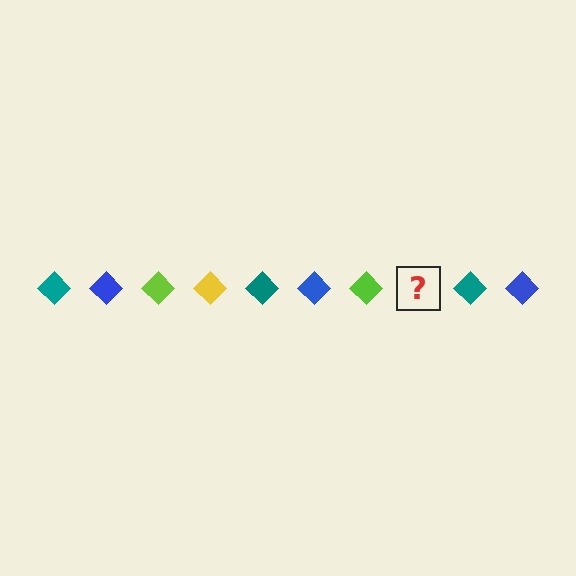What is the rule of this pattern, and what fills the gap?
The rule is that the pattern cycles through teal, blue, lime, yellow diamonds. The gap should be filled with a yellow diamond.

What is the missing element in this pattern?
The missing element is a yellow diamond.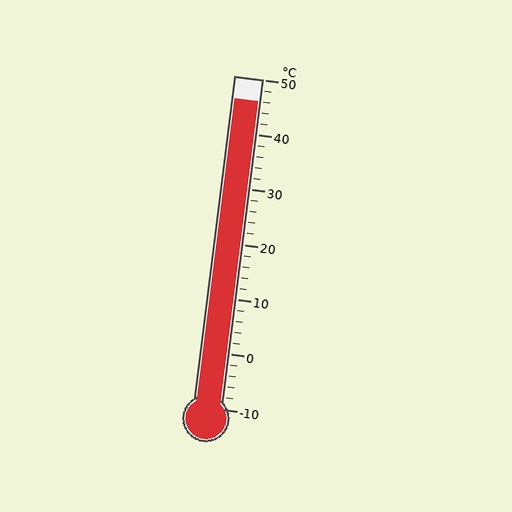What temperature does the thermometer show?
The thermometer shows approximately 46°C.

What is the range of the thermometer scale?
The thermometer scale ranges from -10°C to 50°C.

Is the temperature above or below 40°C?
The temperature is above 40°C.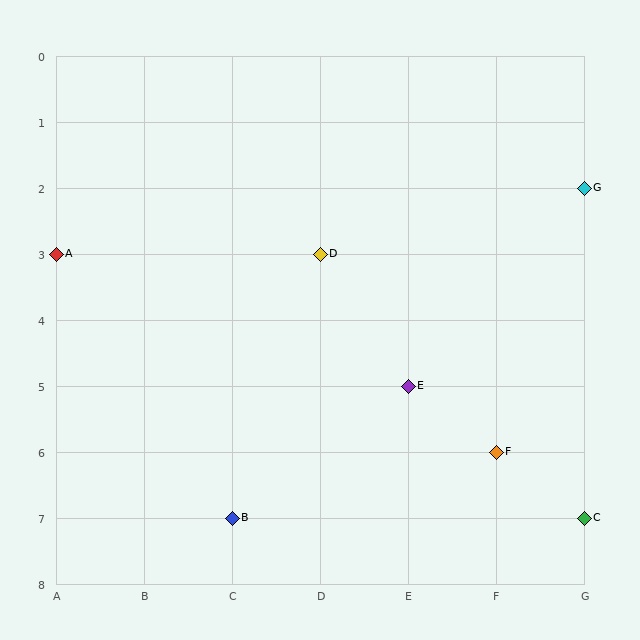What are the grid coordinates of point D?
Point D is at grid coordinates (D, 3).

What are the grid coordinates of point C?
Point C is at grid coordinates (G, 7).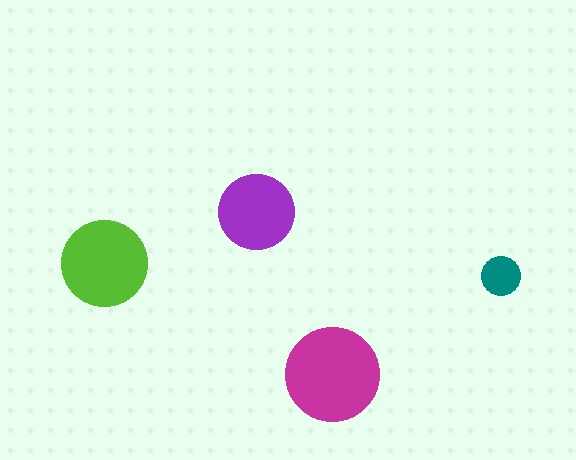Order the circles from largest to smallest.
the magenta one, the lime one, the purple one, the teal one.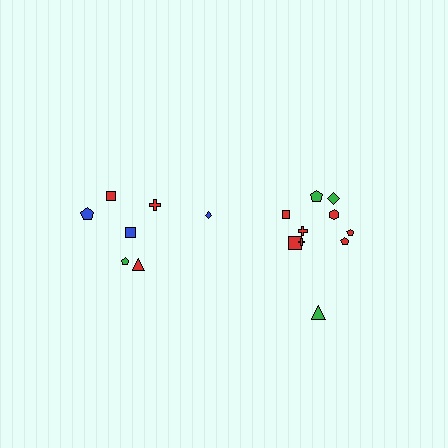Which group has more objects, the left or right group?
The right group.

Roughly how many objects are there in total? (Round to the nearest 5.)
Roughly 15 objects in total.